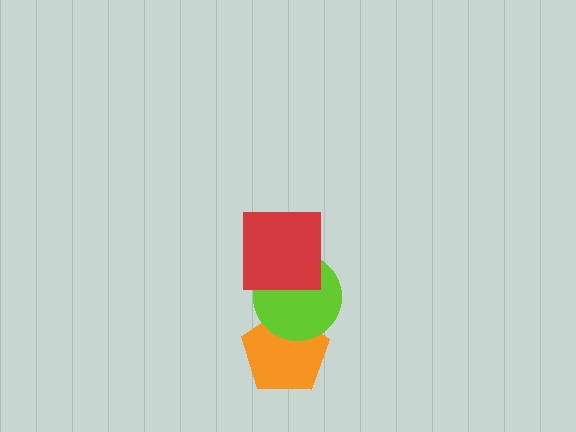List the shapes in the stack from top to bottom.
From top to bottom: the red square, the lime circle, the orange pentagon.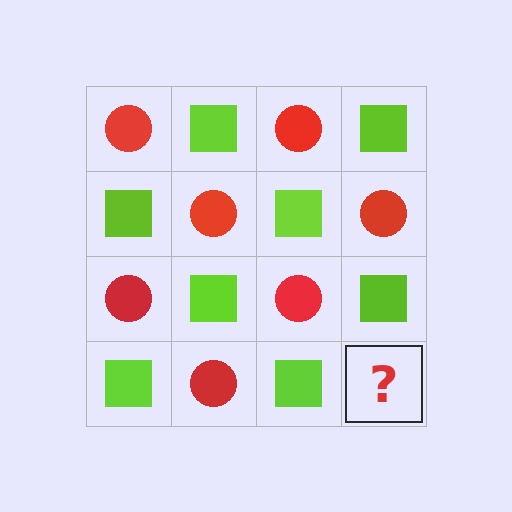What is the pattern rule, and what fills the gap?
The rule is that it alternates red circle and lime square in a checkerboard pattern. The gap should be filled with a red circle.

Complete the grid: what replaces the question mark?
The question mark should be replaced with a red circle.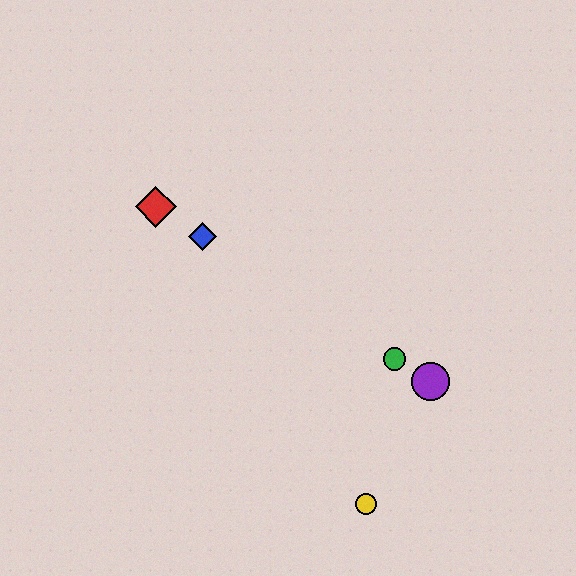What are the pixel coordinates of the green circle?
The green circle is at (394, 359).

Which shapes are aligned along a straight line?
The red diamond, the blue diamond, the green circle, the purple circle are aligned along a straight line.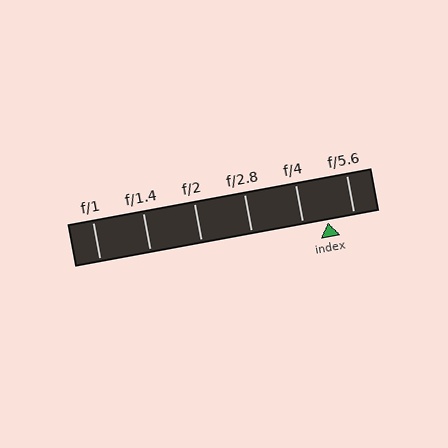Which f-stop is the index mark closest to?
The index mark is closest to f/4.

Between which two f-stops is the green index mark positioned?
The index mark is between f/4 and f/5.6.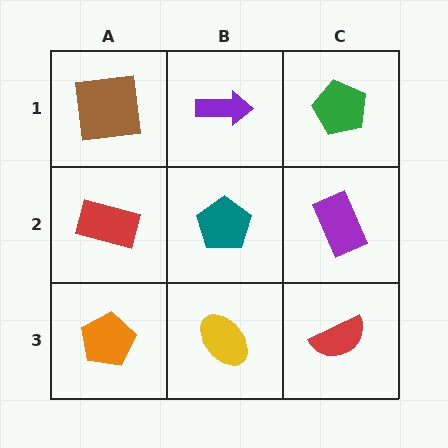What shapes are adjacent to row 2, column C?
A green pentagon (row 1, column C), a red semicircle (row 3, column C), a teal pentagon (row 2, column B).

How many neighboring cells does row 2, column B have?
4.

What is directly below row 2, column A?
An orange pentagon.